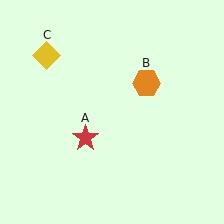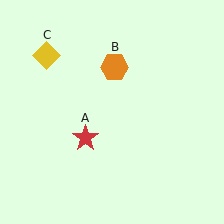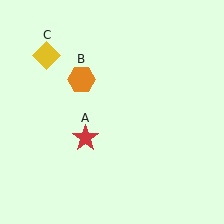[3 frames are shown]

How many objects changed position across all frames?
1 object changed position: orange hexagon (object B).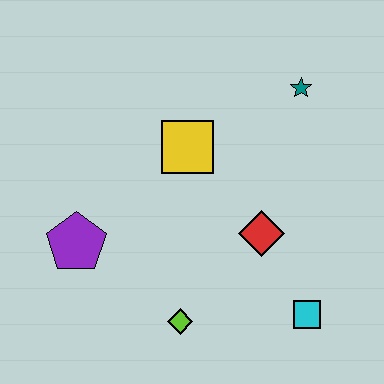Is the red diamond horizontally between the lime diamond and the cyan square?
Yes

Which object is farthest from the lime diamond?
The teal star is farthest from the lime diamond.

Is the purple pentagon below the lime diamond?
No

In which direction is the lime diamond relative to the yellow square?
The lime diamond is below the yellow square.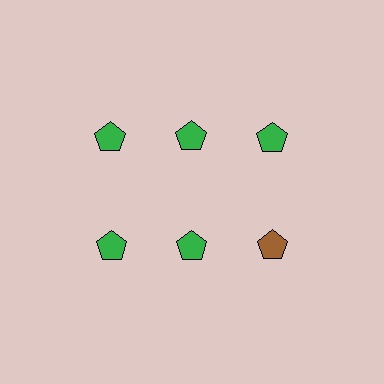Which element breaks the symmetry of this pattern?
The brown pentagon in the second row, center column breaks the symmetry. All other shapes are green pentagons.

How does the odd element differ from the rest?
It has a different color: brown instead of green.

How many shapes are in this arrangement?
There are 6 shapes arranged in a grid pattern.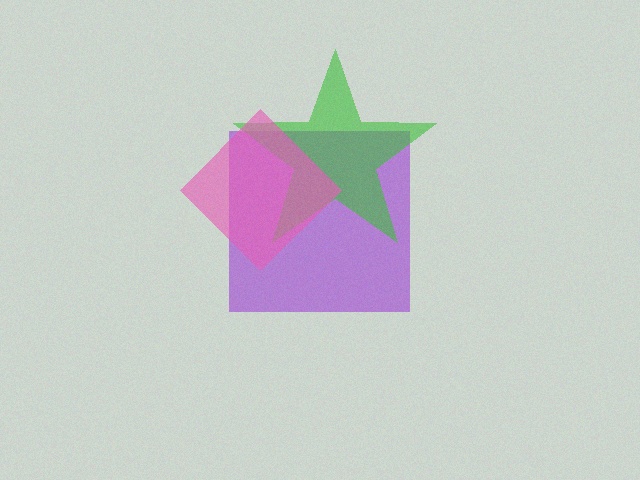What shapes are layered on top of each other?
The layered shapes are: a purple square, a green star, a pink diamond.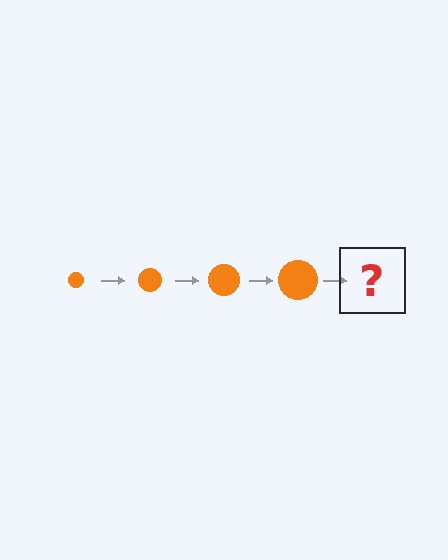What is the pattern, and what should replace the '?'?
The pattern is that the circle gets progressively larger each step. The '?' should be an orange circle, larger than the previous one.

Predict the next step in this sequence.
The next step is an orange circle, larger than the previous one.